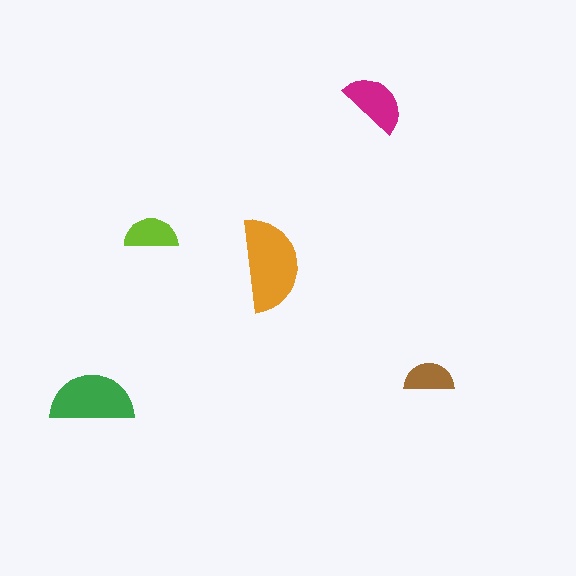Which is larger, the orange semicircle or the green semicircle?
The orange one.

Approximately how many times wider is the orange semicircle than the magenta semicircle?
About 1.5 times wider.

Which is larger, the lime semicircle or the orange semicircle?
The orange one.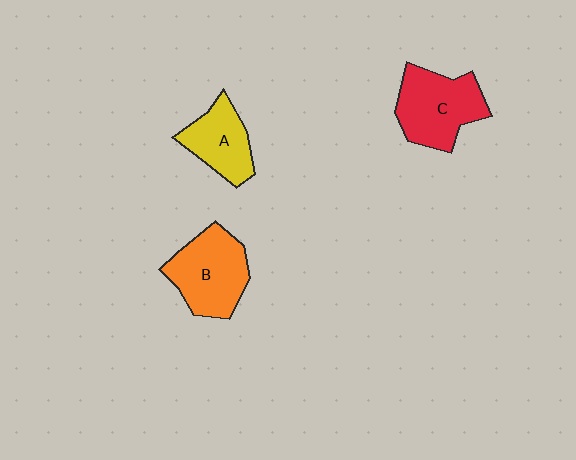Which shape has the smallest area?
Shape A (yellow).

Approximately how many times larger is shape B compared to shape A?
Approximately 1.4 times.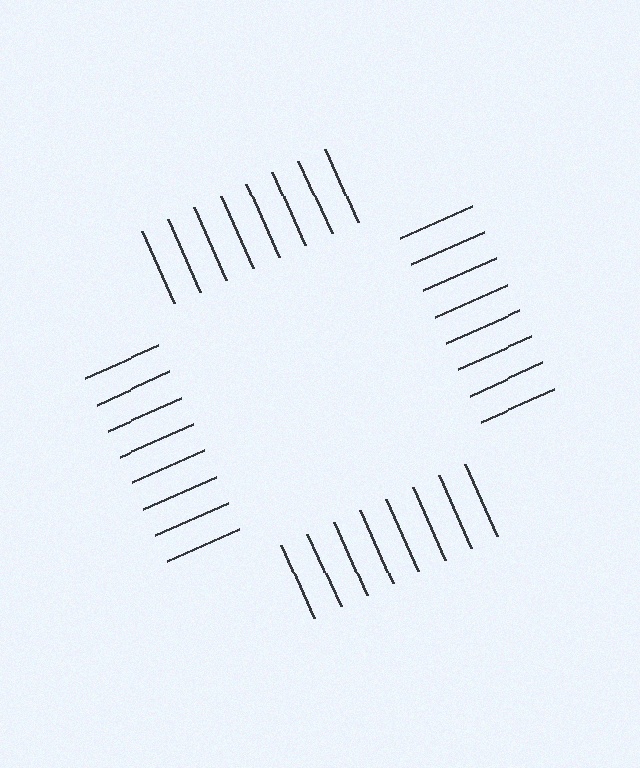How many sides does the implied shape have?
4 sides — the line-ends trace a square.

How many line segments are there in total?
32 — 8 along each of the 4 edges.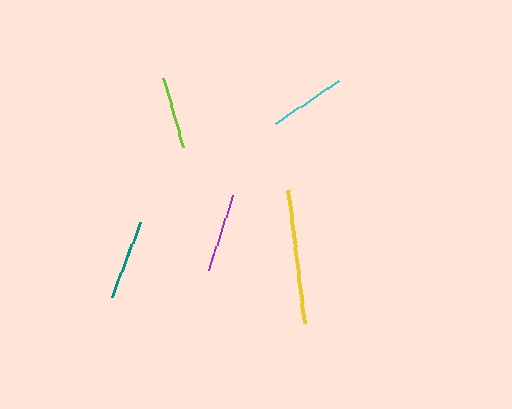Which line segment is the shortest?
The lime line is the shortest at approximately 72 pixels.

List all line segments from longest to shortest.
From longest to shortest: yellow, teal, purple, cyan, lime.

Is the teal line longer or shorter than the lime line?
The teal line is longer than the lime line.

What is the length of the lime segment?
The lime segment is approximately 72 pixels long.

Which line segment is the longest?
The yellow line is the longest at approximately 134 pixels.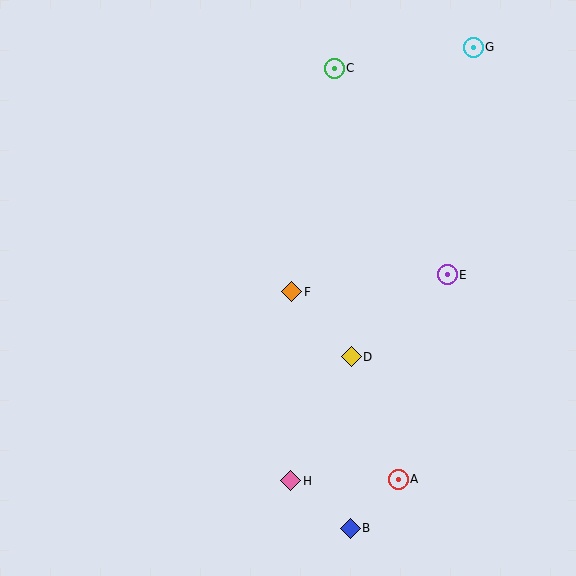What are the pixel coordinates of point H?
Point H is at (291, 481).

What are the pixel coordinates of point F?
Point F is at (292, 292).